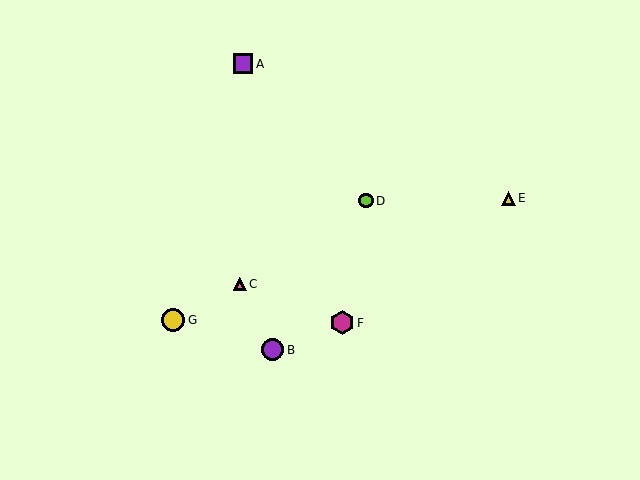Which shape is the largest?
The magenta hexagon (labeled F) is the largest.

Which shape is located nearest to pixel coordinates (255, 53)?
The purple square (labeled A) at (243, 64) is nearest to that location.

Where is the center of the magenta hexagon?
The center of the magenta hexagon is at (342, 323).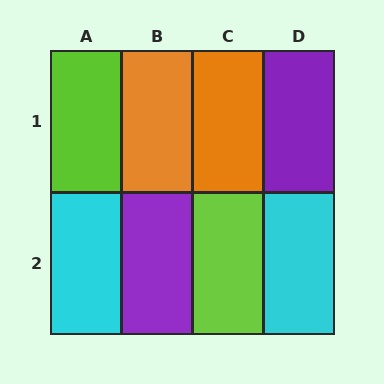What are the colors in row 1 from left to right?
Lime, orange, orange, purple.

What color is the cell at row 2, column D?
Cyan.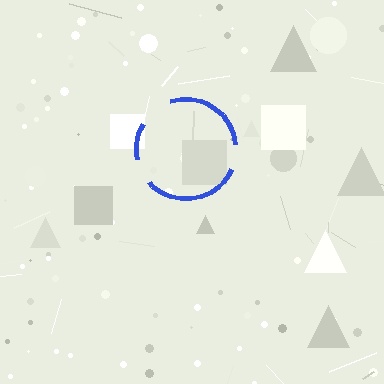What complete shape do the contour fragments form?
The contour fragments form a circle.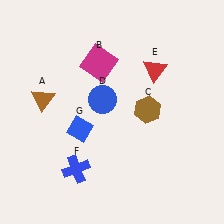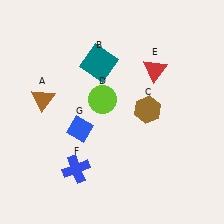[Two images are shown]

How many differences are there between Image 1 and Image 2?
There are 2 differences between the two images.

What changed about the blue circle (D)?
In Image 1, D is blue. In Image 2, it changed to lime.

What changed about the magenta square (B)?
In Image 1, B is magenta. In Image 2, it changed to teal.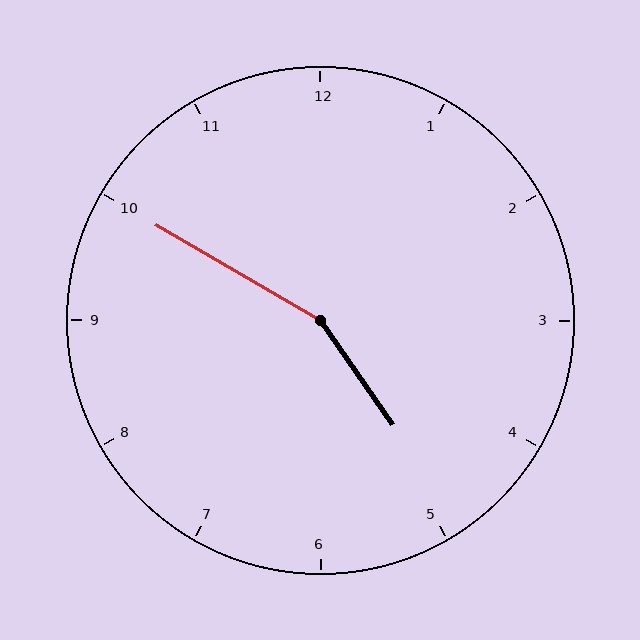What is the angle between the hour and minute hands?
Approximately 155 degrees.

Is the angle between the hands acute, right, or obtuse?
It is obtuse.